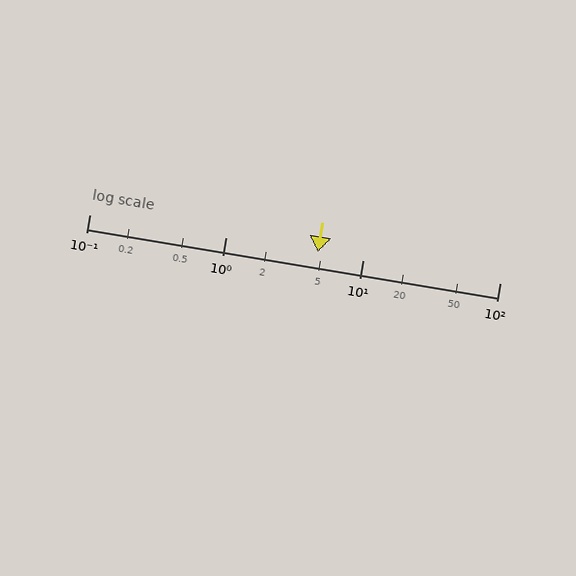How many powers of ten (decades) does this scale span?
The scale spans 3 decades, from 0.1 to 100.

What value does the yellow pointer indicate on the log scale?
The pointer indicates approximately 4.7.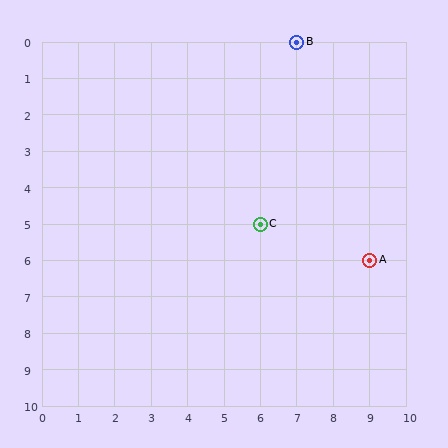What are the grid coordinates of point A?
Point A is at grid coordinates (9, 6).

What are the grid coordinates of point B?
Point B is at grid coordinates (7, 0).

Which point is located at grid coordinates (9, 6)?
Point A is at (9, 6).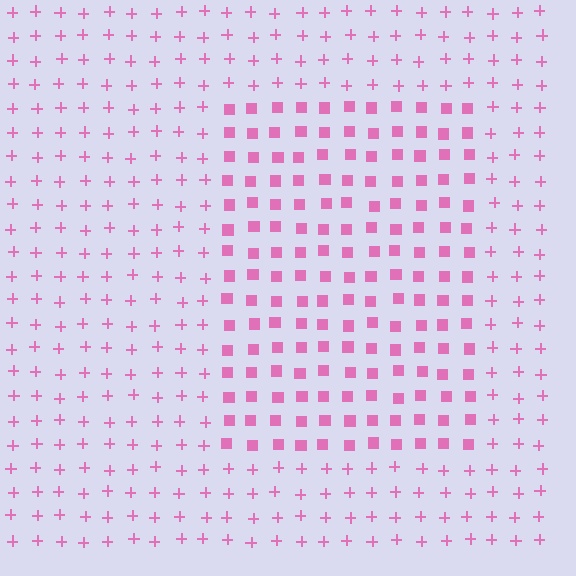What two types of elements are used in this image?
The image uses squares inside the rectangle region and plus signs outside it.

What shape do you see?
I see a rectangle.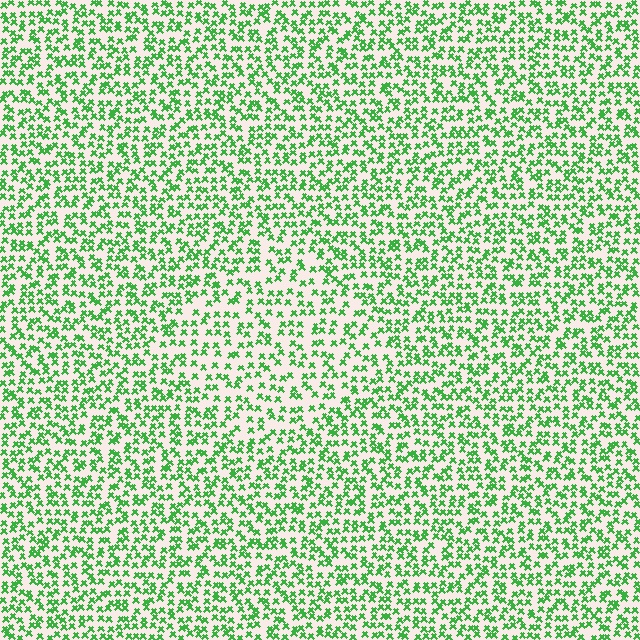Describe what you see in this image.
The image contains small green elements arranged at two different densities. A diamond-shaped region is visible where the elements are less densely packed than the surrounding area.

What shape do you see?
I see a diamond.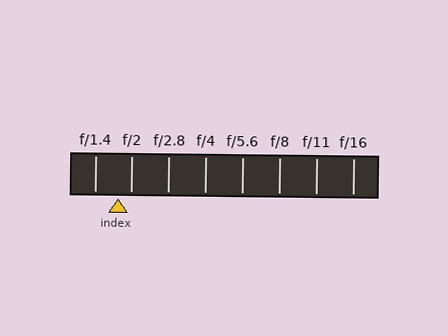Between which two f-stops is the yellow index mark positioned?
The index mark is between f/1.4 and f/2.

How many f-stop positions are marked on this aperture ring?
There are 8 f-stop positions marked.